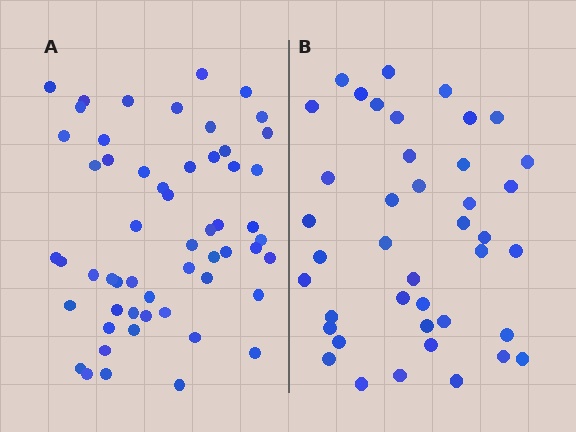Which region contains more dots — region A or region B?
Region A (the left region) has more dots.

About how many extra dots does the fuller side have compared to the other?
Region A has approximately 15 more dots than region B.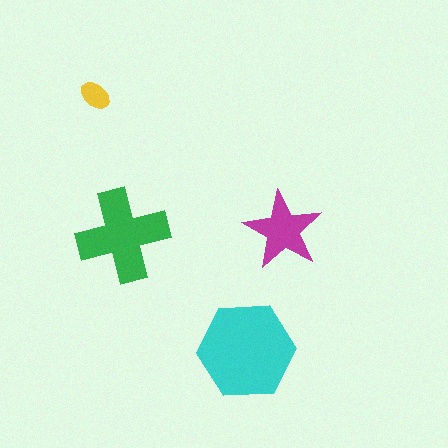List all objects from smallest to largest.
The yellow ellipse, the magenta star, the green cross, the cyan hexagon.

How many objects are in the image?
There are 4 objects in the image.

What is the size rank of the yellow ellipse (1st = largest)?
4th.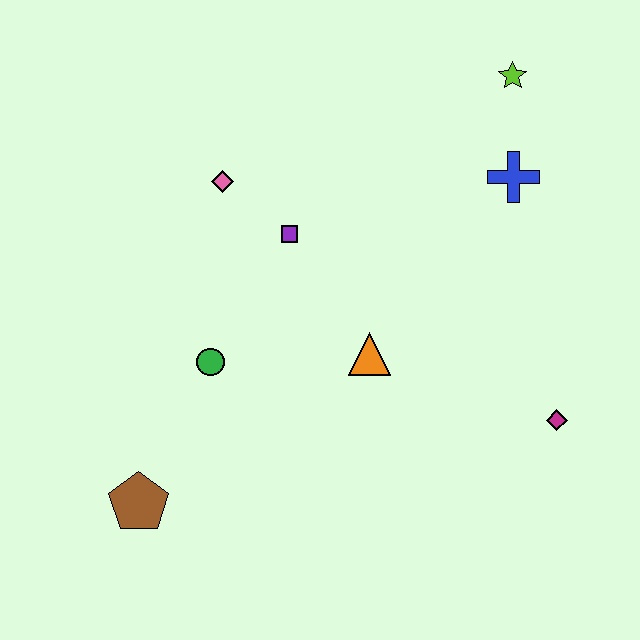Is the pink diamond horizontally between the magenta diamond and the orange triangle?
No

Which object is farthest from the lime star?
The brown pentagon is farthest from the lime star.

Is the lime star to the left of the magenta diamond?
Yes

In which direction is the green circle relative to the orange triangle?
The green circle is to the left of the orange triangle.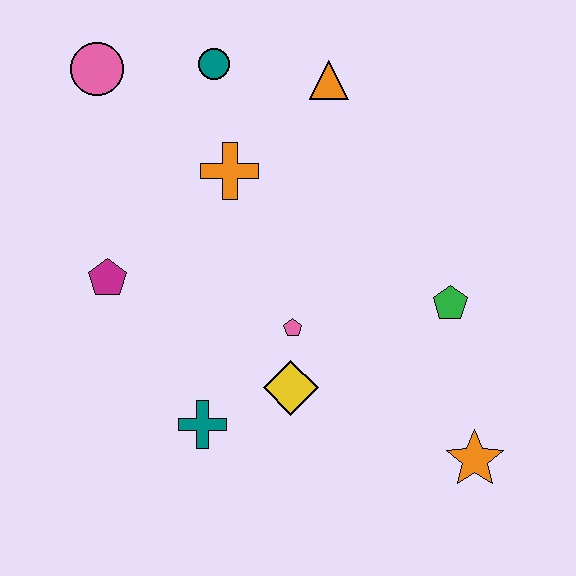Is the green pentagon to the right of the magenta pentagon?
Yes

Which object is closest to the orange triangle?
The teal circle is closest to the orange triangle.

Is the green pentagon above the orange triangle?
No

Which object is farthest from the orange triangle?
The orange star is farthest from the orange triangle.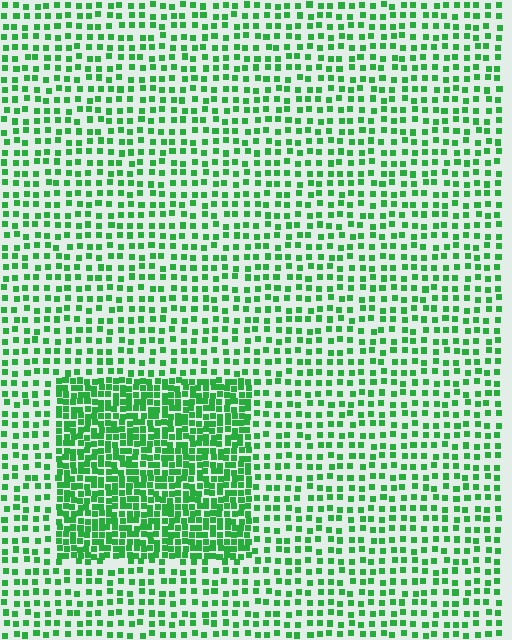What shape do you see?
I see a rectangle.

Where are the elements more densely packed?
The elements are more densely packed inside the rectangle boundary.